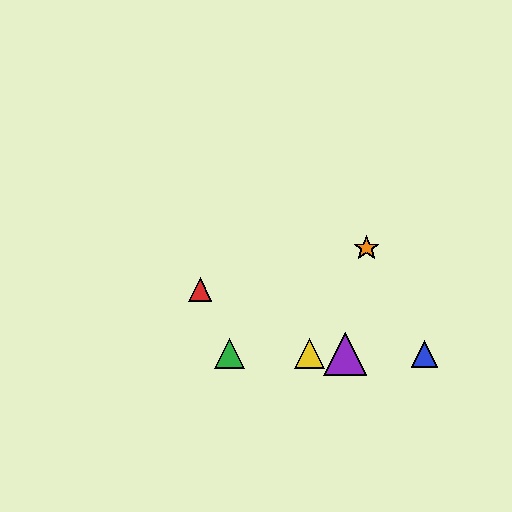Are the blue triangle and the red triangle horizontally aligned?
No, the blue triangle is at y≈354 and the red triangle is at y≈289.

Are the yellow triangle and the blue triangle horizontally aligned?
Yes, both are at y≈354.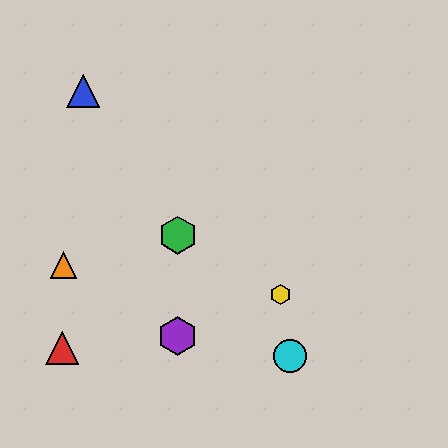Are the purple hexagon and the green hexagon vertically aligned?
Yes, both are at x≈178.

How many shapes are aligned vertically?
2 shapes (the green hexagon, the purple hexagon) are aligned vertically.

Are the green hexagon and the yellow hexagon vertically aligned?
No, the green hexagon is at x≈178 and the yellow hexagon is at x≈281.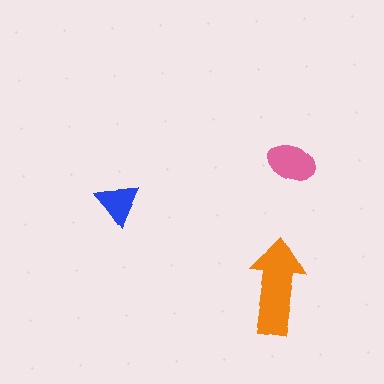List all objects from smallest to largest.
The blue triangle, the pink ellipse, the orange arrow.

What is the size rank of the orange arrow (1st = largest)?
1st.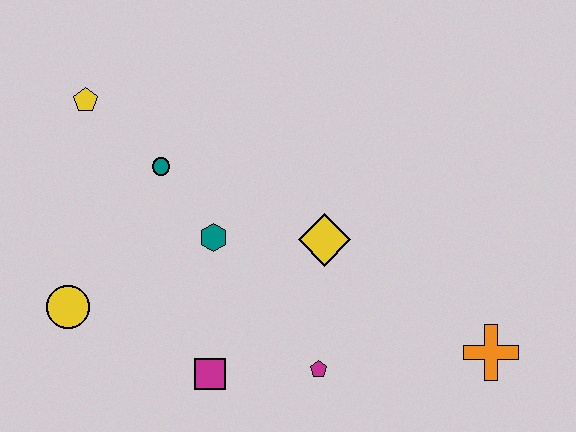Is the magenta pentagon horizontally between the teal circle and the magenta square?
No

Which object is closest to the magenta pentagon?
The magenta square is closest to the magenta pentagon.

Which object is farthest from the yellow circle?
The orange cross is farthest from the yellow circle.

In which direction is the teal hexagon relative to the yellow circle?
The teal hexagon is to the right of the yellow circle.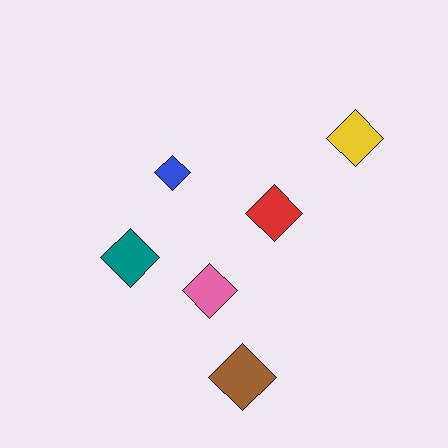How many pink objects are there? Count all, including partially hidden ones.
There is 1 pink object.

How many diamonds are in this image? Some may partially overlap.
There are 6 diamonds.